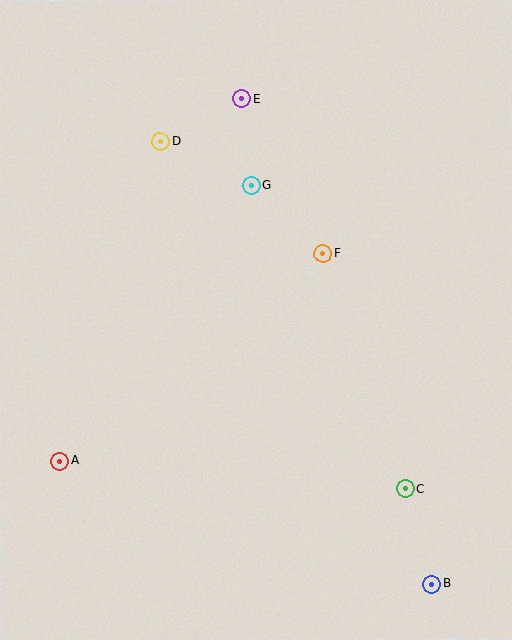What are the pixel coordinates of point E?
Point E is at (242, 99).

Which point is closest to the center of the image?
Point F at (323, 254) is closest to the center.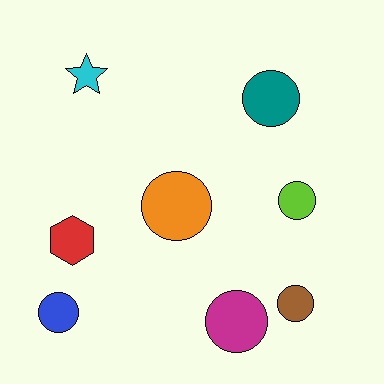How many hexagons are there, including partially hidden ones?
There is 1 hexagon.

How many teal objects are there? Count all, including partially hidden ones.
There is 1 teal object.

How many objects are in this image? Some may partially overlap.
There are 8 objects.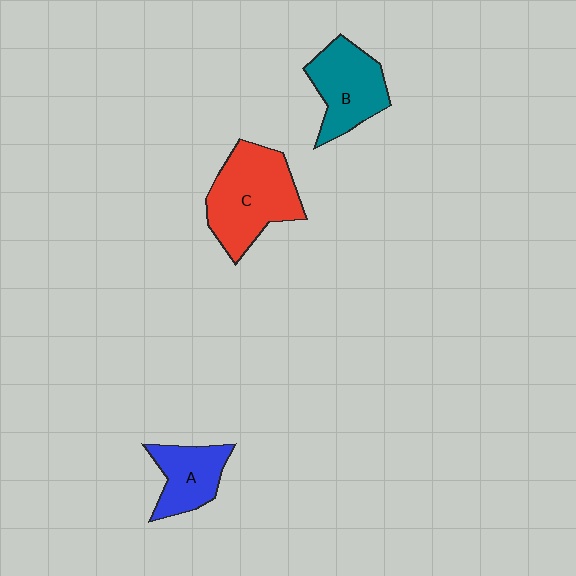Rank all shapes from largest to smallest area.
From largest to smallest: C (red), B (teal), A (blue).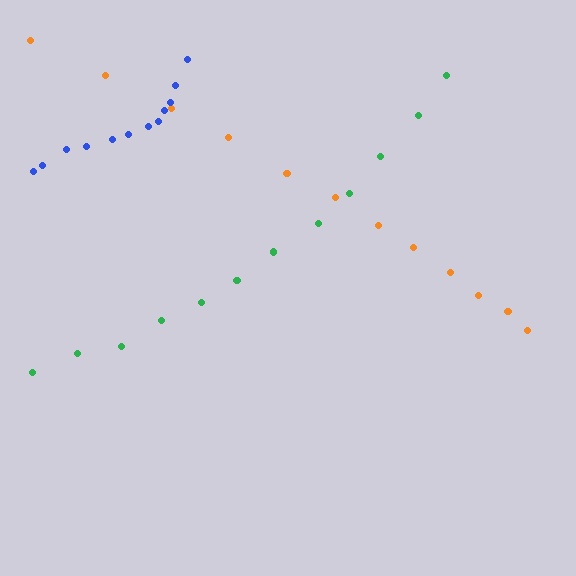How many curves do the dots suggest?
There are 3 distinct paths.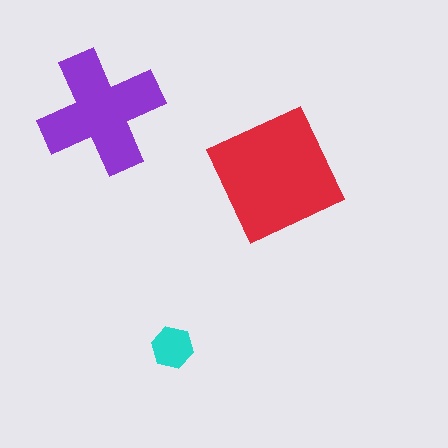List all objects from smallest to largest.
The cyan hexagon, the purple cross, the red square.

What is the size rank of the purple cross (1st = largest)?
2nd.